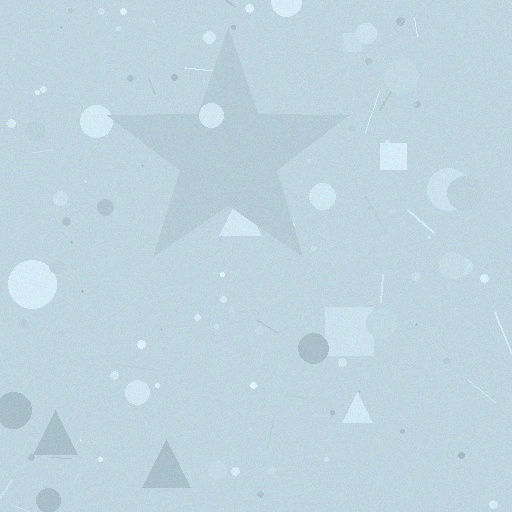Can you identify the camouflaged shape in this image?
The camouflaged shape is a star.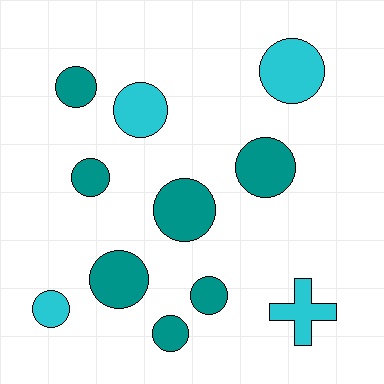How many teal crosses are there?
There are no teal crosses.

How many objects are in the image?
There are 11 objects.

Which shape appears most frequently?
Circle, with 10 objects.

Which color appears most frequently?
Teal, with 7 objects.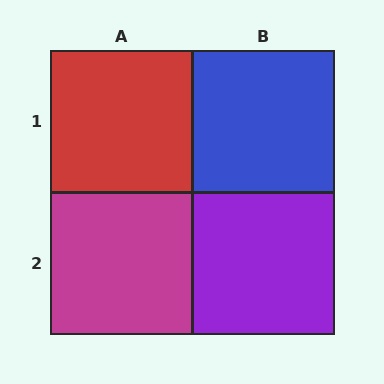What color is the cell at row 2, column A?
Magenta.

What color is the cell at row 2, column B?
Purple.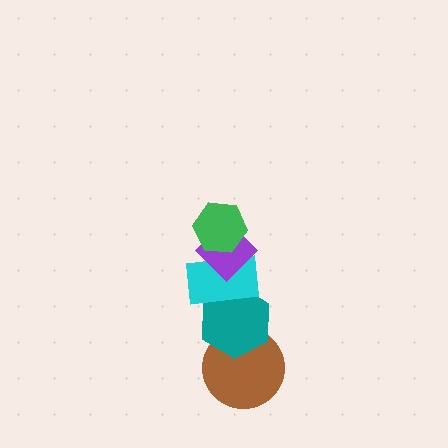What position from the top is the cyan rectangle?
The cyan rectangle is 3rd from the top.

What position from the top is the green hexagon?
The green hexagon is 1st from the top.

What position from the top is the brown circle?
The brown circle is 5th from the top.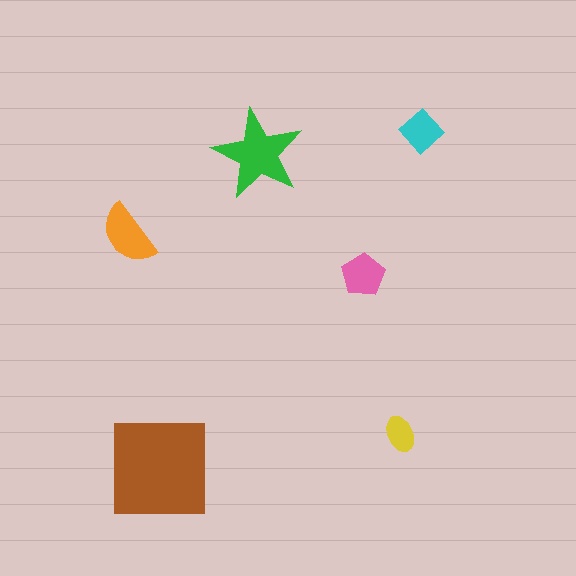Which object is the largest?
The brown square.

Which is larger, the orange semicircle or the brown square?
The brown square.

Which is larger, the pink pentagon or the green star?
The green star.